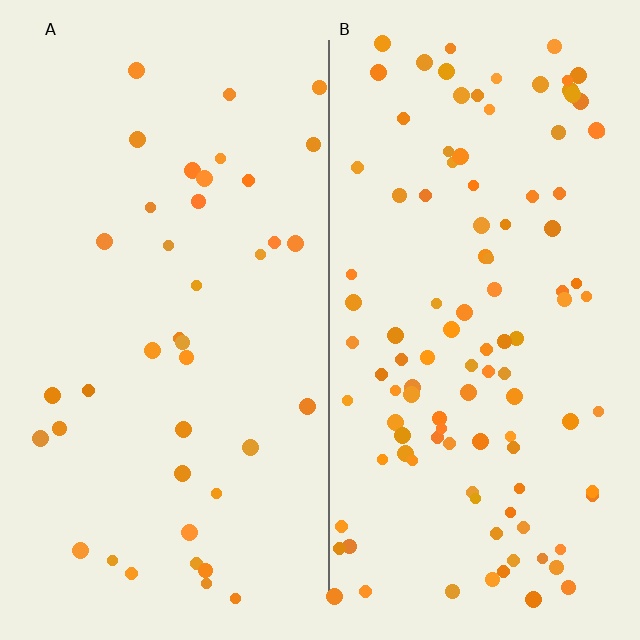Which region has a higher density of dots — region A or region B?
B (the right).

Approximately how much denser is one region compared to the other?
Approximately 2.7× — region B over region A.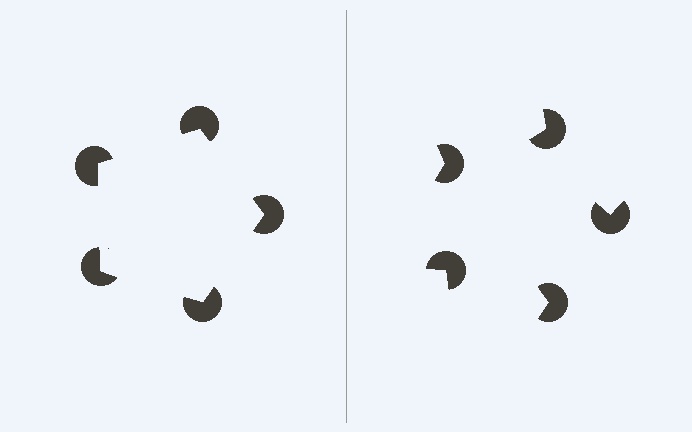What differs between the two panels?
The pac-man discs are positioned identically on both sides; only the wedge orientations differ. On the left they align to a pentagon; on the right they are misaligned.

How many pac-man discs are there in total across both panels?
10 — 5 on each side.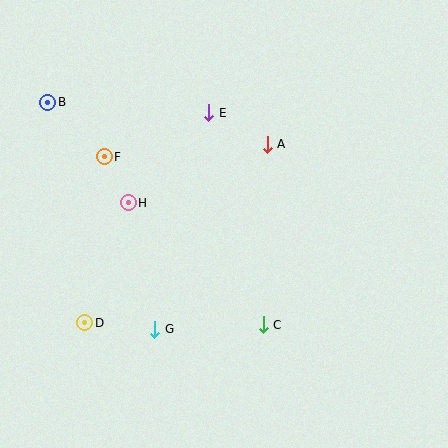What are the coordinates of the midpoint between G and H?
The midpoint between G and H is at (142, 266).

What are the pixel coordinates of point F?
Point F is at (104, 157).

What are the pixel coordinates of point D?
Point D is at (85, 323).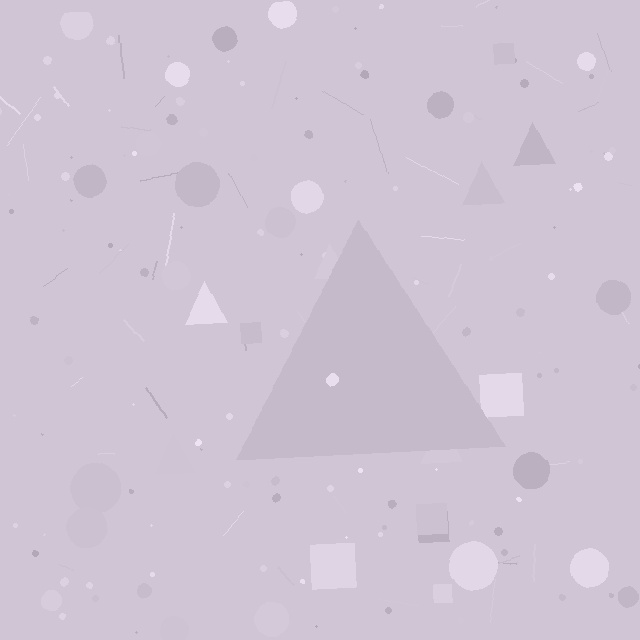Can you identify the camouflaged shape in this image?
The camouflaged shape is a triangle.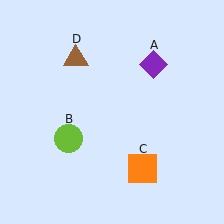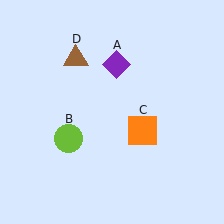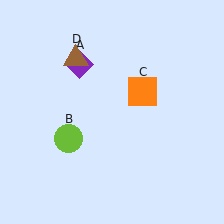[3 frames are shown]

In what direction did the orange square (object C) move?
The orange square (object C) moved up.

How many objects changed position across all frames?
2 objects changed position: purple diamond (object A), orange square (object C).